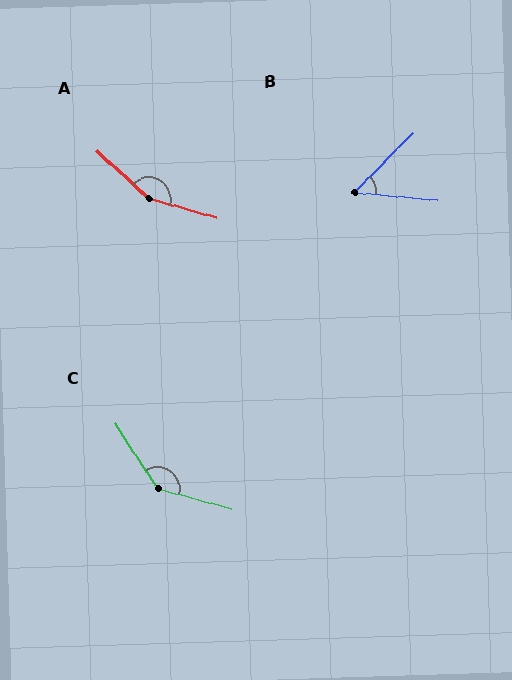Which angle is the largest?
A, at approximately 153 degrees.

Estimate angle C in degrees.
Approximately 139 degrees.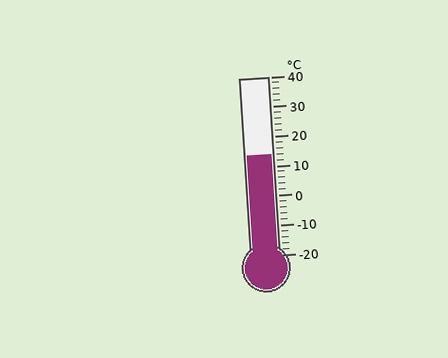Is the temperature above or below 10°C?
The temperature is above 10°C.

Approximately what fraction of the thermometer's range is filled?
The thermometer is filled to approximately 55% of its range.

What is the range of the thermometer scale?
The thermometer scale ranges from -20°C to 40°C.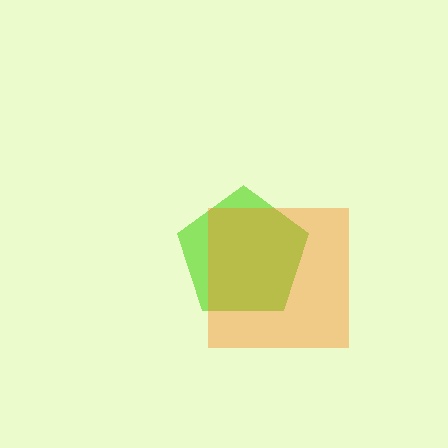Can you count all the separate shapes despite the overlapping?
Yes, there are 2 separate shapes.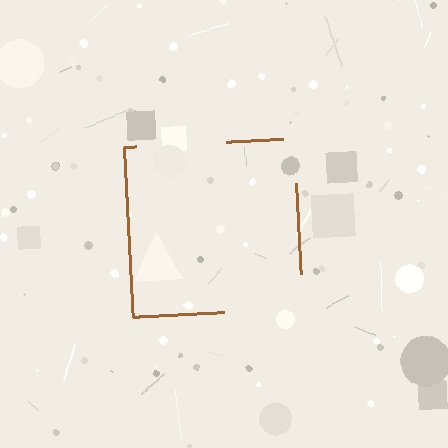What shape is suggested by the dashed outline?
The dashed outline suggests a square.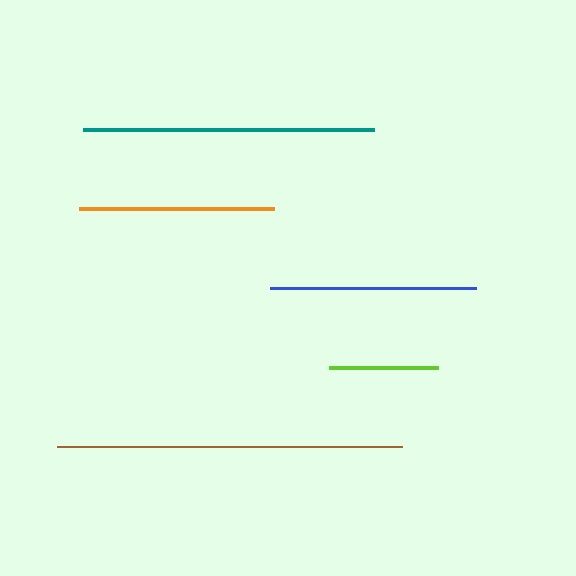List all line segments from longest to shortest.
From longest to shortest: brown, teal, blue, orange, lime.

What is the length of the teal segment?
The teal segment is approximately 292 pixels long.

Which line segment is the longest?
The brown line is the longest at approximately 346 pixels.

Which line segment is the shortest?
The lime line is the shortest at approximately 110 pixels.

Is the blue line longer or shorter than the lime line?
The blue line is longer than the lime line.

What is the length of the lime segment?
The lime segment is approximately 110 pixels long.